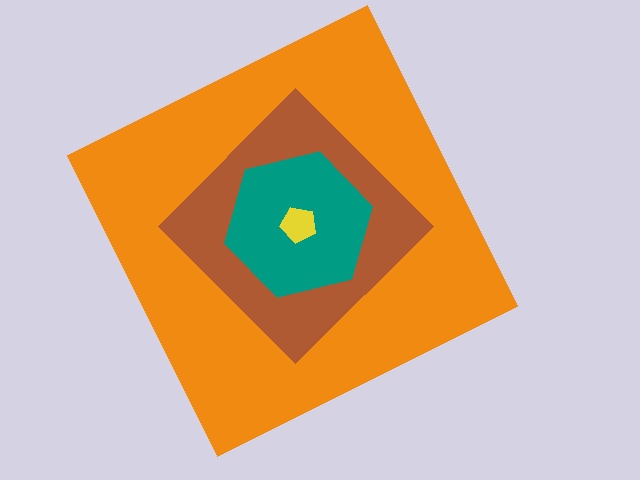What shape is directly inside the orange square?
The brown diamond.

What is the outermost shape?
The orange square.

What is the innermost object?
The yellow pentagon.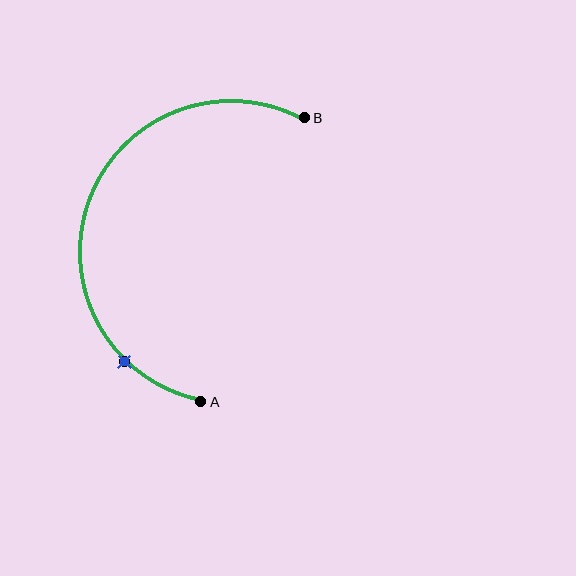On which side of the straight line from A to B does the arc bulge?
The arc bulges to the left of the straight line connecting A and B.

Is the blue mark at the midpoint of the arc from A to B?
No. The blue mark lies on the arc but is closer to endpoint A. The arc midpoint would be at the point on the curve equidistant along the arc from both A and B.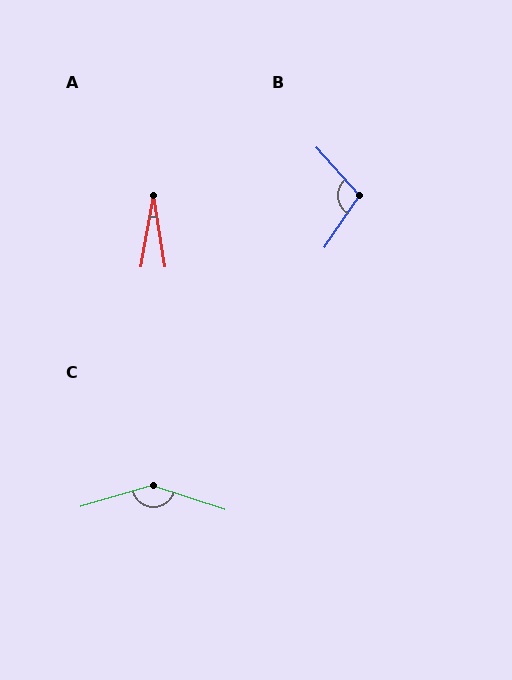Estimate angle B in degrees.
Approximately 104 degrees.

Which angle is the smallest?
A, at approximately 19 degrees.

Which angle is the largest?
C, at approximately 145 degrees.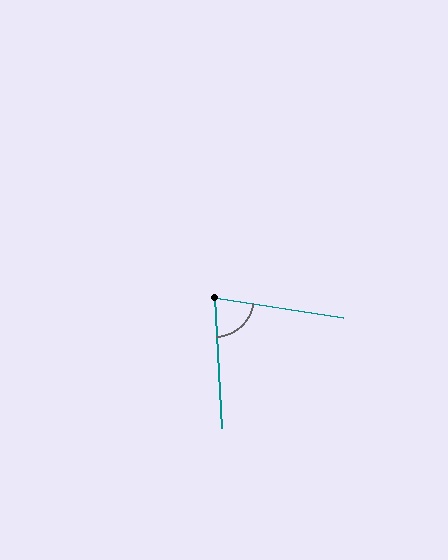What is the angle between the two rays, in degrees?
Approximately 78 degrees.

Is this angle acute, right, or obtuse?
It is acute.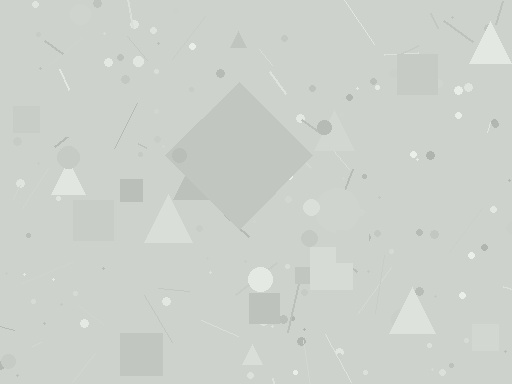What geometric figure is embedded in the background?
A diamond is embedded in the background.